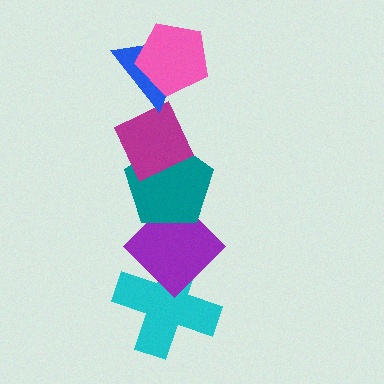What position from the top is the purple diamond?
The purple diamond is 5th from the top.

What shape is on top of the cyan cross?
The purple diamond is on top of the cyan cross.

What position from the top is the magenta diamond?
The magenta diamond is 3rd from the top.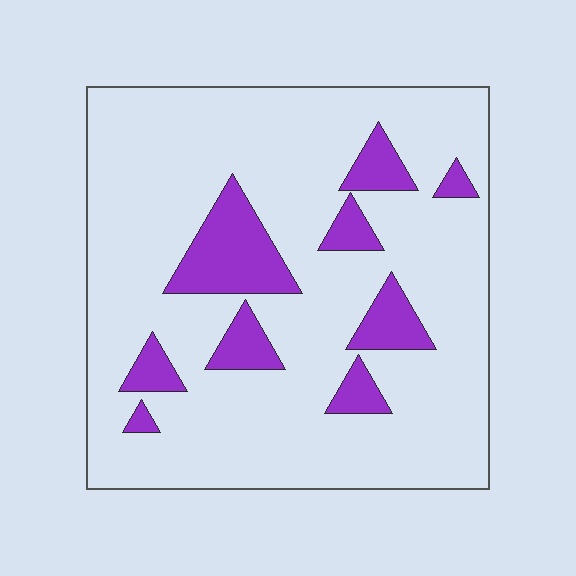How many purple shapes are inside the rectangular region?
9.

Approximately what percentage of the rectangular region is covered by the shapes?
Approximately 15%.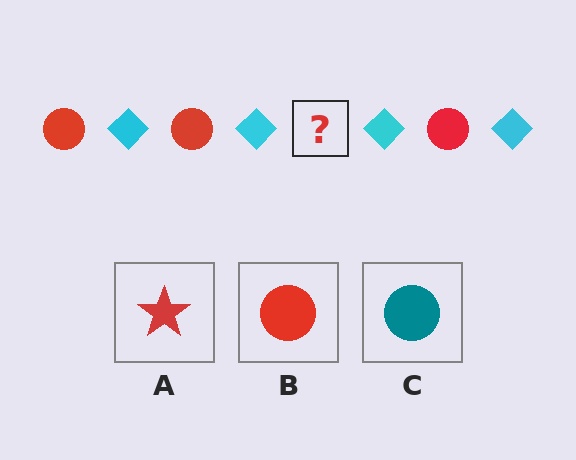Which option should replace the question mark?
Option B.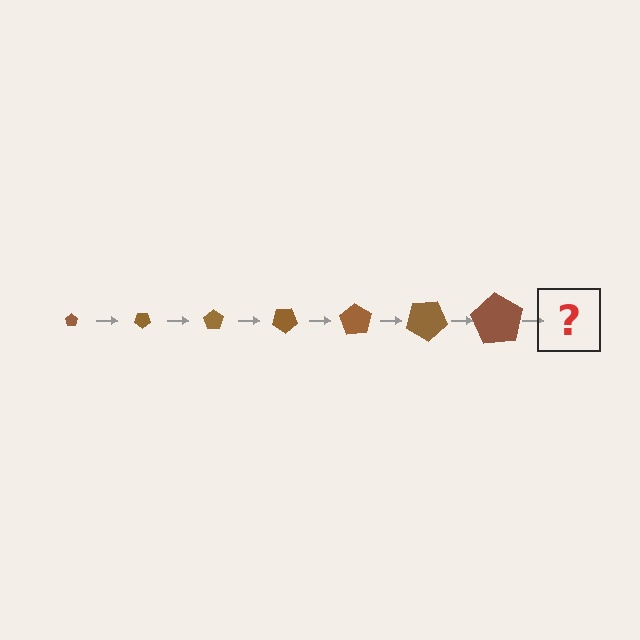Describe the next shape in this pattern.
It should be a pentagon, larger than the previous one and rotated 245 degrees from the start.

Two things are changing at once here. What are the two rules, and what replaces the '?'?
The two rules are that the pentagon grows larger each step and it rotates 35 degrees each step. The '?' should be a pentagon, larger than the previous one and rotated 245 degrees from the start.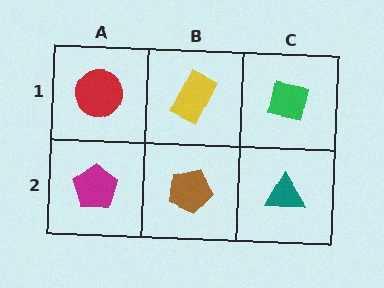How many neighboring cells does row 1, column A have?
2.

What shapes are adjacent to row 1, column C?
A teal triangle (row 2, column C), a yellow rectangle (row 1, column B).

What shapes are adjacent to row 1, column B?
A brown pentagon (row 2, column B), a red circle (row 1, column A), a green square (row 1, column C).